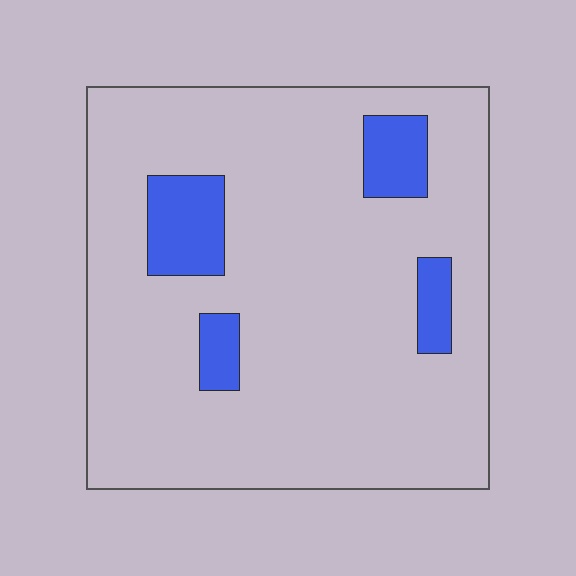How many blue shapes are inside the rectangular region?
4.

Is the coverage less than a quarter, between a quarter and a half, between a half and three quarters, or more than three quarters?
Less than a quarter.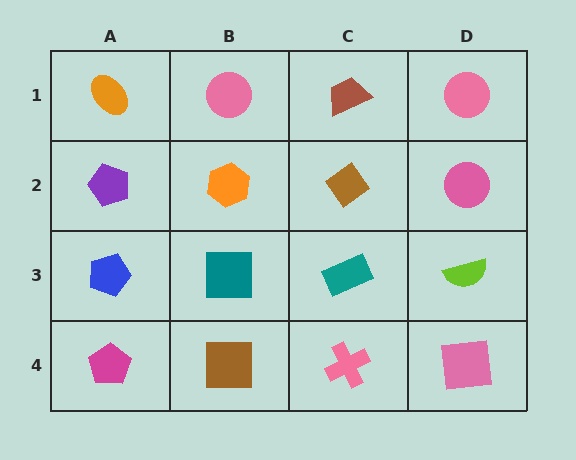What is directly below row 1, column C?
A brown diamond.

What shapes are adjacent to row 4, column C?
A teal rectangle (row 3, column C), a brown square (row 4, column B), a pink square (row 4, column D).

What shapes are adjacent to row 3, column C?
A brown diamond (row 2, column C), a pink cross (row 4, column C), a teal square (row 3, column B), a lime semicircle (row 3, column D).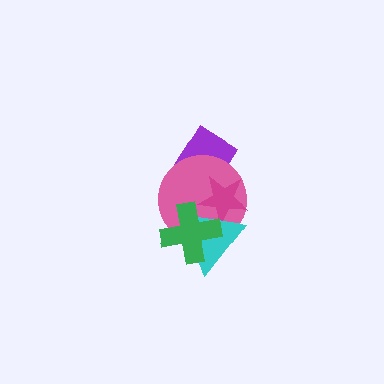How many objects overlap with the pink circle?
4 objects overlap with the pink circle.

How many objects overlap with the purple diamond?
2 objects overlap with the purple diamond.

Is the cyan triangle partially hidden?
Yes, it is partially covered by another shape.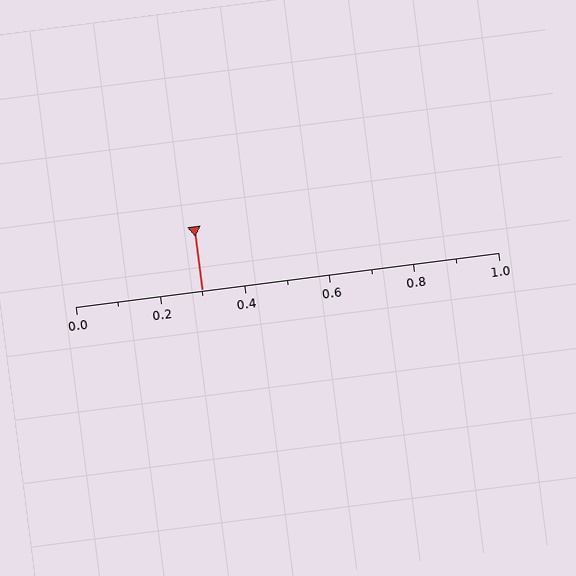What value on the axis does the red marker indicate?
The marker indicates approximately 0.3.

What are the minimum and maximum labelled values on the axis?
The axis runs from 0.0 to 1.0.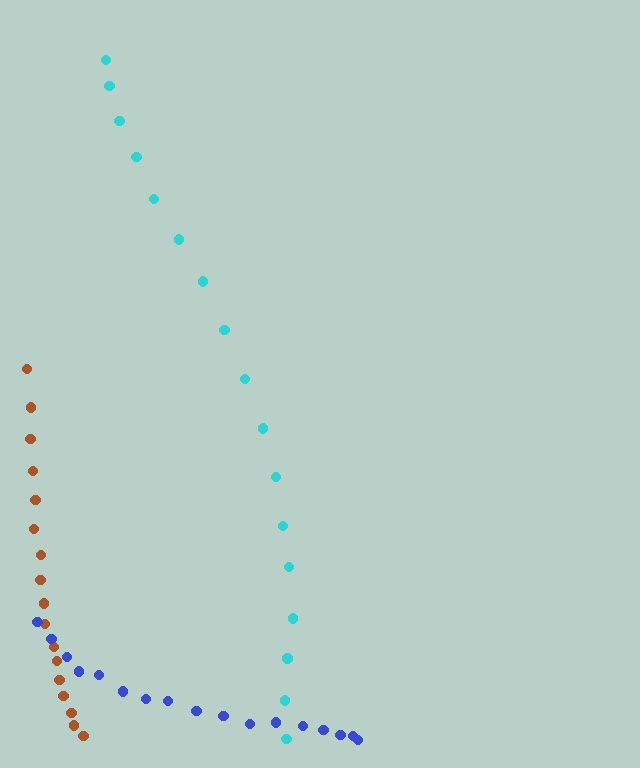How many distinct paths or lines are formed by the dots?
There are 3 distinct paths.